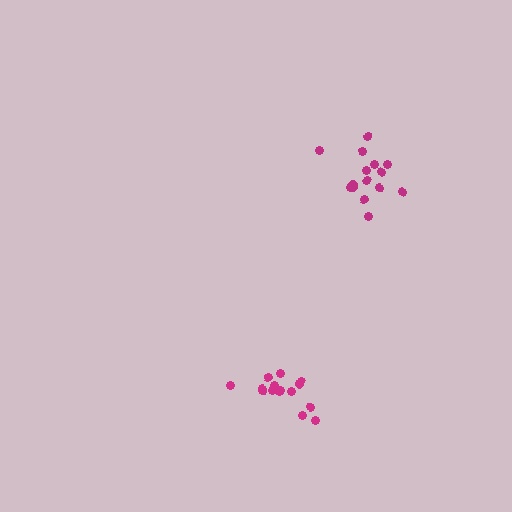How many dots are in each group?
Group 1: 15 dots, Group 2: 15 dots (30 total).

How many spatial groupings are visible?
There are 2 spatial groupings.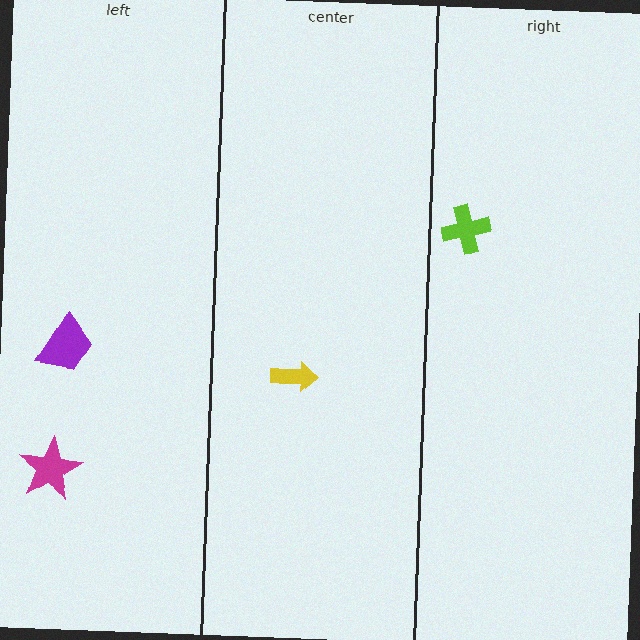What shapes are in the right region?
The lime cross.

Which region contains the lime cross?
The right region.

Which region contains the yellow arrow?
The center region.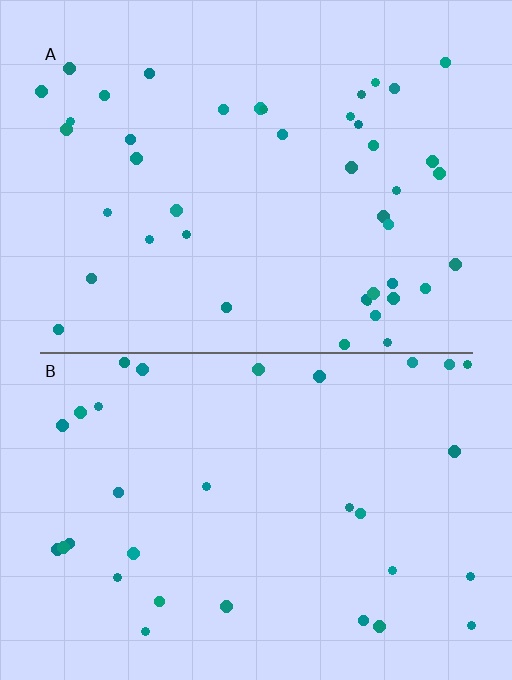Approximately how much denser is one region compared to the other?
Approximately 1.4× — region A over region B.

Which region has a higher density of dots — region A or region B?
A (the top).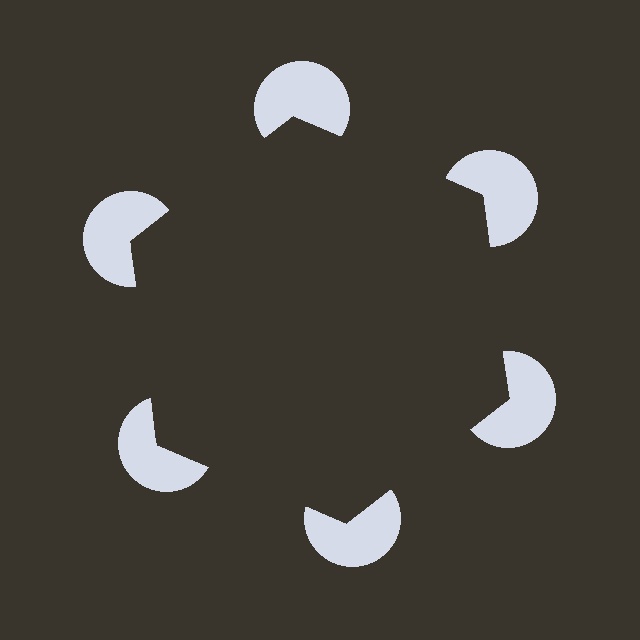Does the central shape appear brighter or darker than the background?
It typically appears slightly darker than the background, even though no actual brightness change is drawn.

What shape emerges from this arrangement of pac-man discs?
An illusory hexagon — its edges are inferred from the aligned wedge cuts in the pac-man discs, not physically drawn.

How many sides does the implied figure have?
6 sides.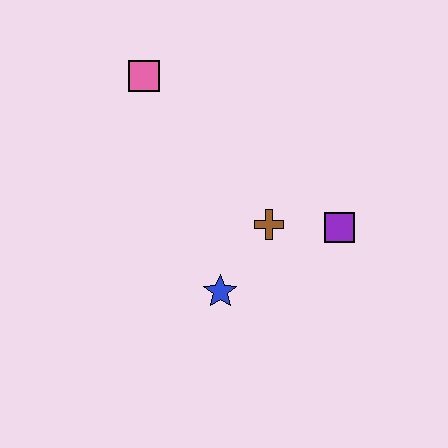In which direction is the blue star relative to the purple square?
The blue star is to the left of the purple square.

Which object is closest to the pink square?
The brown cross is closest to the pink square.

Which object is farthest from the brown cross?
The pink square is farthest from the brown cross.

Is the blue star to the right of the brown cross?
No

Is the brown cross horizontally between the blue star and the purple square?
Yes